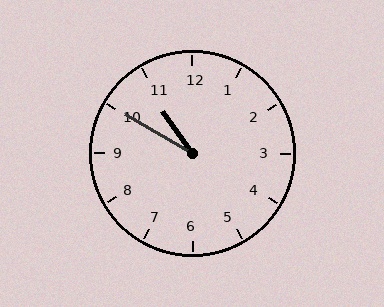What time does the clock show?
10:50.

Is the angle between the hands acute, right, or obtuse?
It is acute.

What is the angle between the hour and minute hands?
Approximately 25 degrees.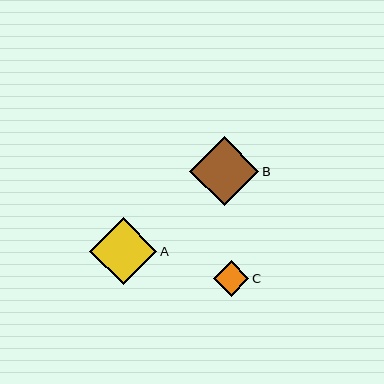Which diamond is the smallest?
Diamond C is the smallest with a size of approximately 36 pixels.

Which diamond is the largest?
Diamond B is the largest with a size of approximately 69 pixels.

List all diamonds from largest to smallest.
From largest to smallest: B, A, C.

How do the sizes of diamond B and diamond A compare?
Diamond B and diamond A are approximately the same size.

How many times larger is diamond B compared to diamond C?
Diamond B is approximately 1.9 times the size of diamond C.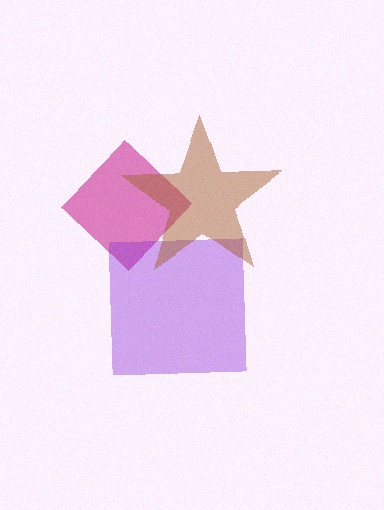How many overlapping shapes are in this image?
There are 3 overlapping shapes in the image.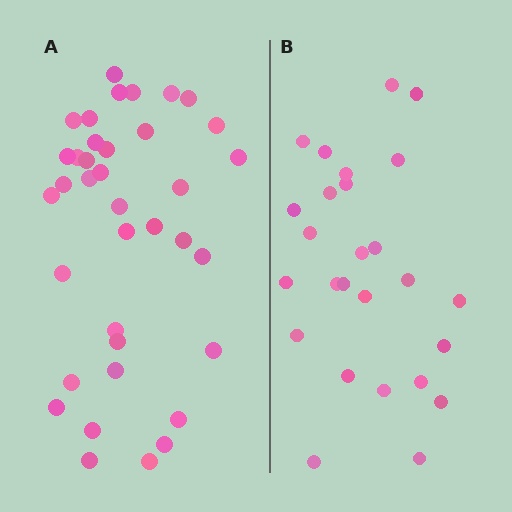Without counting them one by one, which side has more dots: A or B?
Region A (the left region) has more dots.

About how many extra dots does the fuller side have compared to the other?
Region A has roughly 12 or so more dots than region B.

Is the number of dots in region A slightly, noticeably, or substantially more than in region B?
Region A has noticeably more, but not dramatically so. The ratio is roughly 1.4 to 1.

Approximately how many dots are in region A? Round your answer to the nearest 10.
About 40 dots. (The exact count is 37, which rounds to 40.)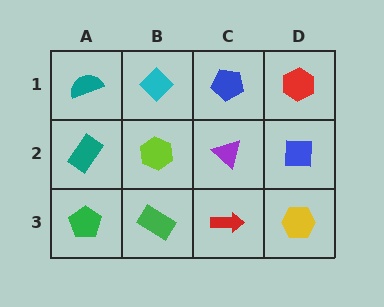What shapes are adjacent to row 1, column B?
A lime hexagon (row 2, column B), a teal semicircle (row 1, column A), a blue pentagon (row 1, column C).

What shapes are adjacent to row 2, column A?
A teal semicircle (row 1, column A), a green pentagon (row 3, column A), a lime hexagon (row 2, column B).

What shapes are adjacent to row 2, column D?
A red hexagon (row 1, column D), a yellow hexagon (row 3, column D), a purple triangle (row 2, column C).